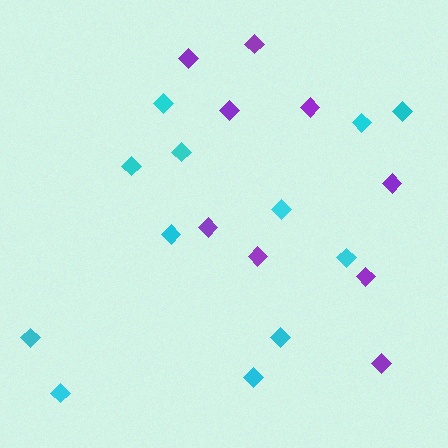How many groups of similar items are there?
There are 2 groups: one group of cyan diamonds (12) and one group of purple diamonds (9).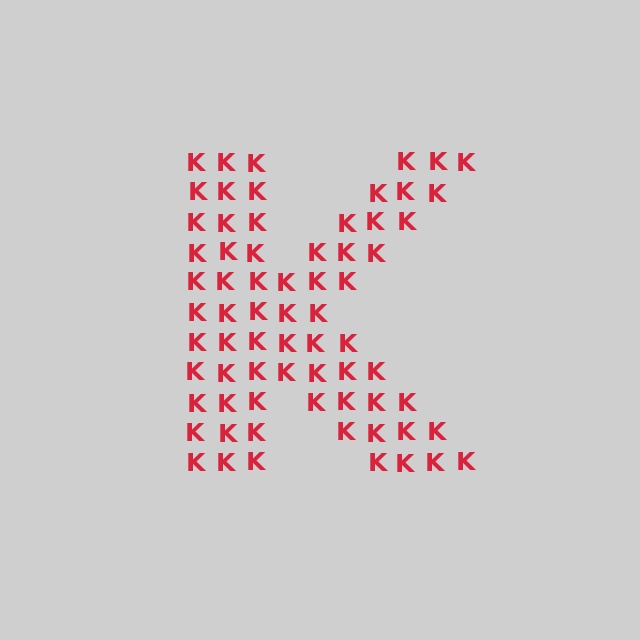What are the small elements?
The small elements are letter K's.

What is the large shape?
The large shape is the letter K.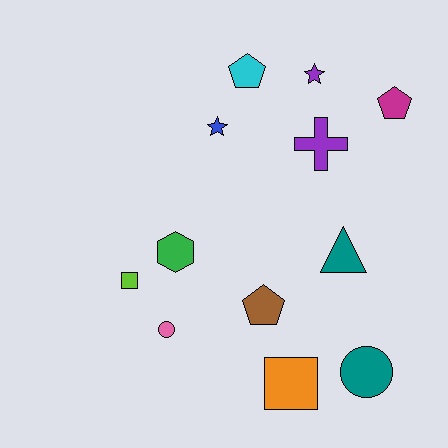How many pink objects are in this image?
There is 1 pink object.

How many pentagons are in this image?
There are 3 pentagons.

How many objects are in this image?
There are 12 objects.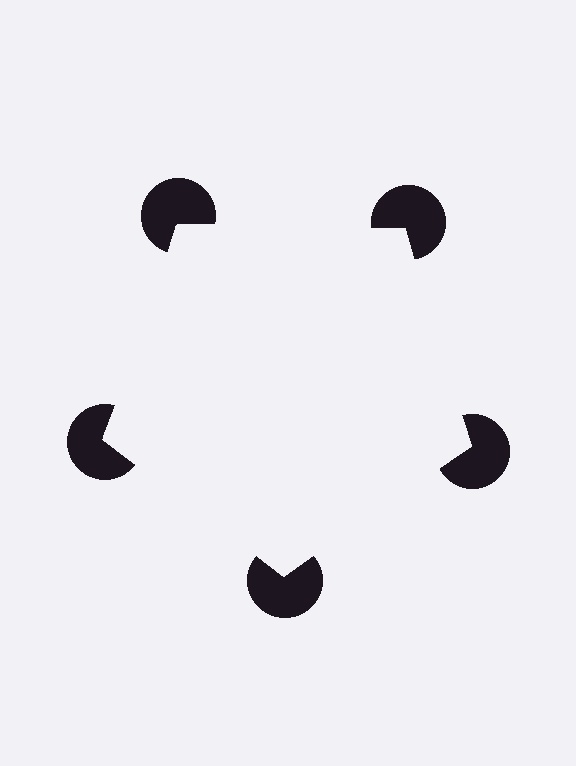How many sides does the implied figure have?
5 sides.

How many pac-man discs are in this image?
There are 5 — one at each vertex of the illusory pentagon.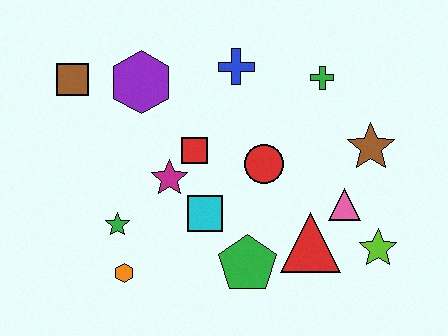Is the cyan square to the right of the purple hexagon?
Yes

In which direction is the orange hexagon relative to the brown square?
The orange hexagon is below the brown square.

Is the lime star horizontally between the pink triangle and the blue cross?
No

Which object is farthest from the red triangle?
The brown square is farthest from the red triangle.